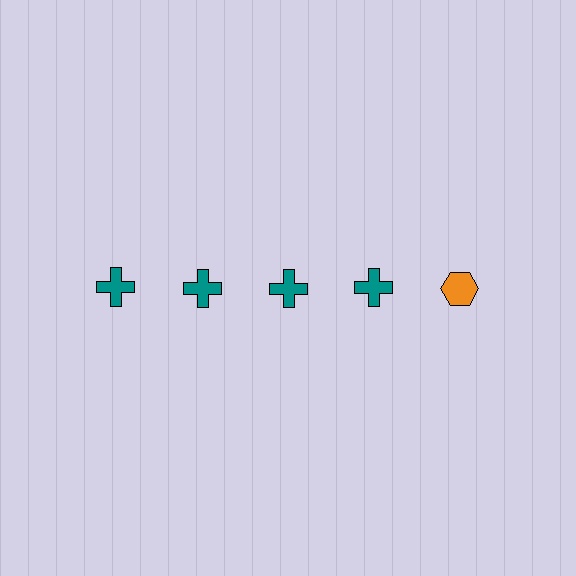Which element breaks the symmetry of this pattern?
The orange hexagon in the top row, rightmost column breaks the symmetry. All other shapes are teal crosses.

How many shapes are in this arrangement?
There are 5 shapes arranged in a grid pattern.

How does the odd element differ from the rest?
It differs in both color (orange instead of teal) and shape (hexagon instead of cross).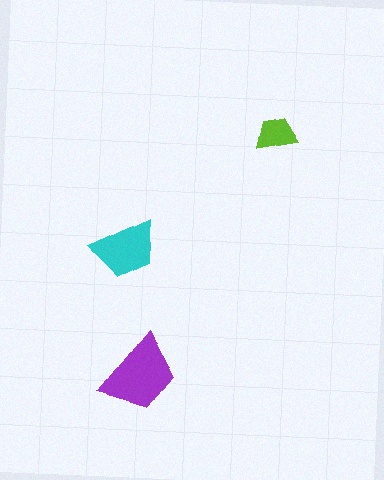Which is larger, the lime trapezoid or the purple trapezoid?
The purple one.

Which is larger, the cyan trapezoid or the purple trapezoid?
The purple one.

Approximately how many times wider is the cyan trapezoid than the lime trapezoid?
About 1.5 times wider.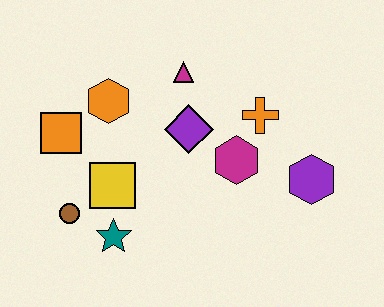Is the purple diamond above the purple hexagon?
Yes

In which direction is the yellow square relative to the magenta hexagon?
The yellow square is to the left of the magenta hexagon.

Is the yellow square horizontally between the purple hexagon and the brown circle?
Yes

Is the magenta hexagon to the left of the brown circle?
No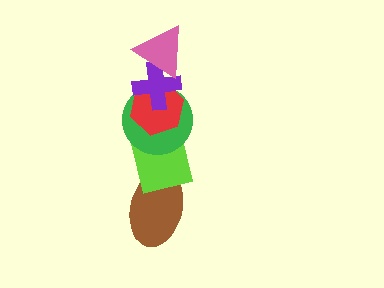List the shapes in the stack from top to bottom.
From top to bottom: the pink triangle, the purple cross, the red hexagon, the green circle, the lime square, the brown ellipse.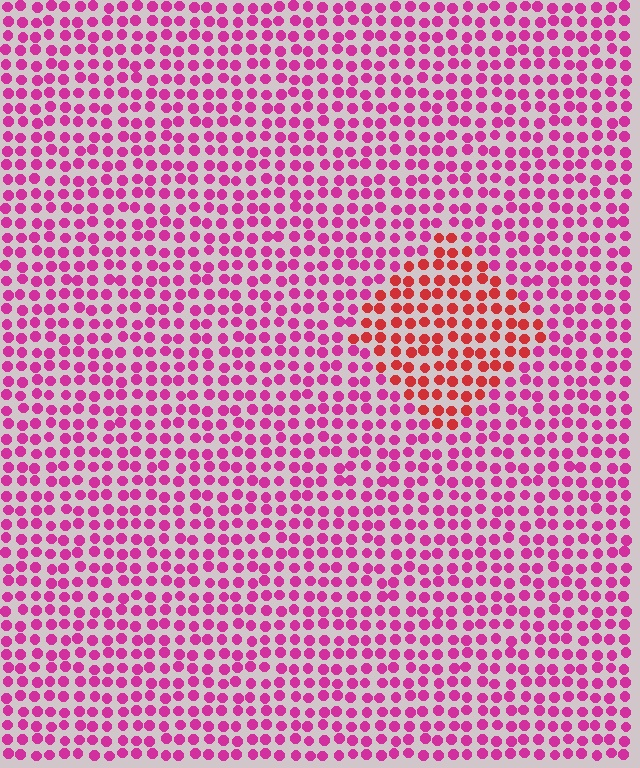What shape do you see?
I see a diamond.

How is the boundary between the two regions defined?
The boundary is defined purely by a slight shift in hue (about 39 degrees). Spacing, size, and orientation are identical on both sides.